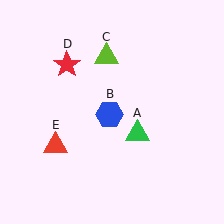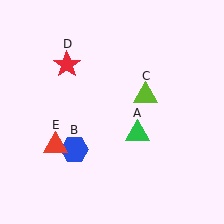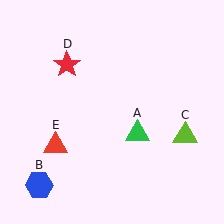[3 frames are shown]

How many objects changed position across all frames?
2 objects changed position: blue hexagon (object B), lime triangle (object C).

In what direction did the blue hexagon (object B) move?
The blue hexagon (object B) moved down and to the left.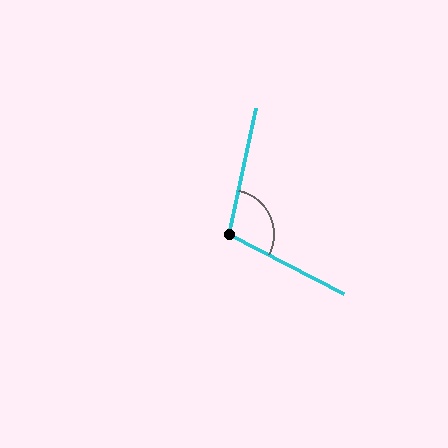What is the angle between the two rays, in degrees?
Approximately 105 degrees.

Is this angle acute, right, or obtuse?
It is obtuse.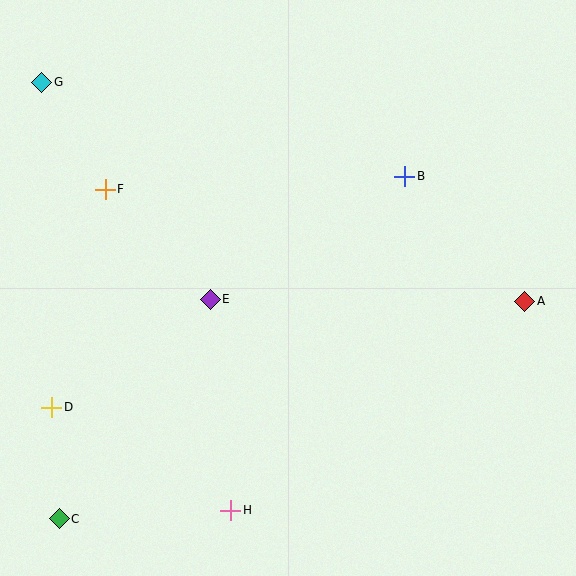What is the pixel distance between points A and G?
The distance between A and G is 530 pixels.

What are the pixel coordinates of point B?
Point B is at (405, 176).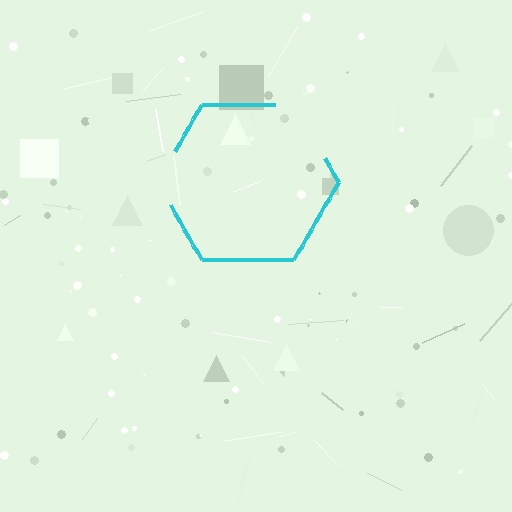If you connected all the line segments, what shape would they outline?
They would outline a hexagon.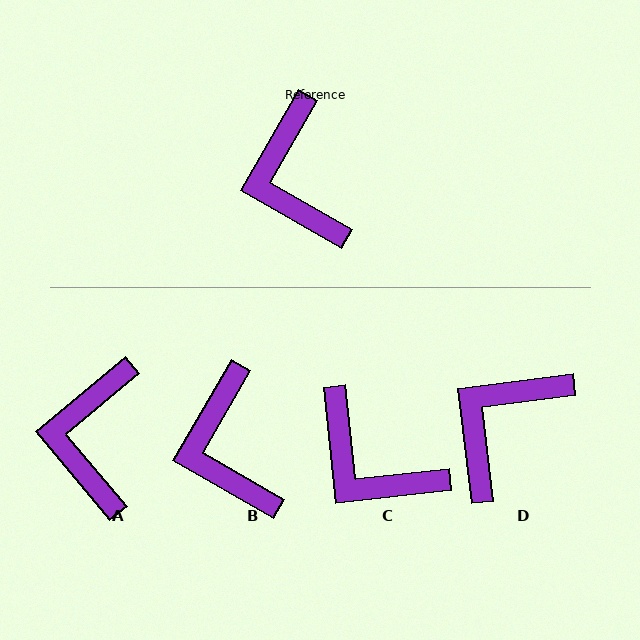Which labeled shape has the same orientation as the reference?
B.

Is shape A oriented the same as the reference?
No, it is off by about 20 degrees.